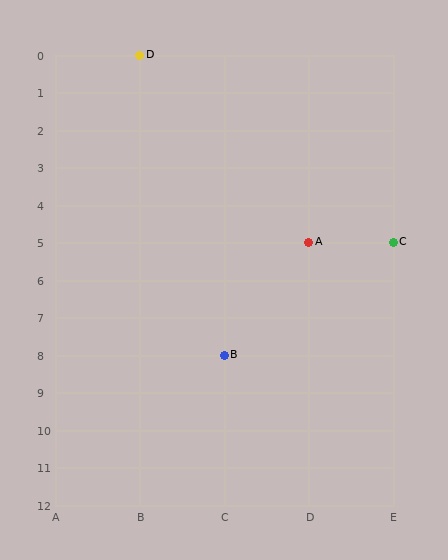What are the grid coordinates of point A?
Point A is at grid coordinates (D, 5).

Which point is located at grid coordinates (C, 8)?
Point B is at (C, 8).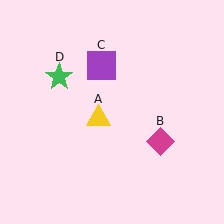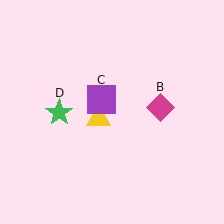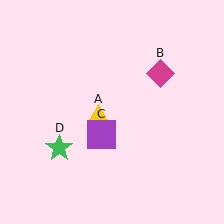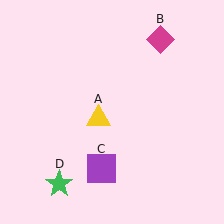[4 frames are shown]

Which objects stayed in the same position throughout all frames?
Yellow triangle (object A) remained stationary.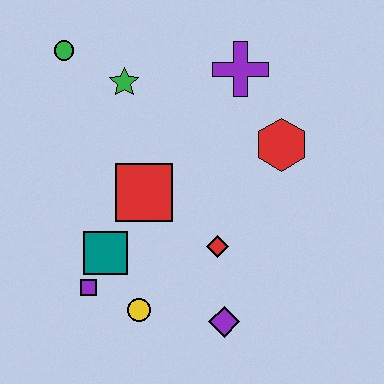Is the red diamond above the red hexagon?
No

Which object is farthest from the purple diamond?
The green circle is farthest from the purple diamond.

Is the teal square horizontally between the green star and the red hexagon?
No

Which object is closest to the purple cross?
The red hexagon is closest to the purple cross.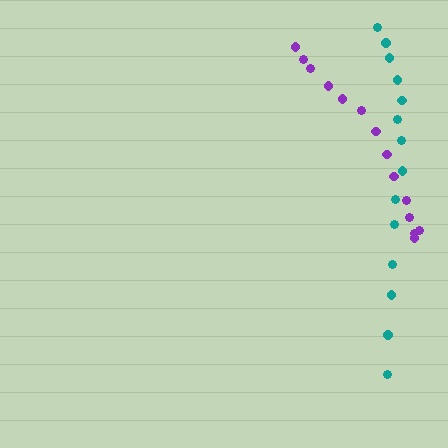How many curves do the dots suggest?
There are 2 distinct paths.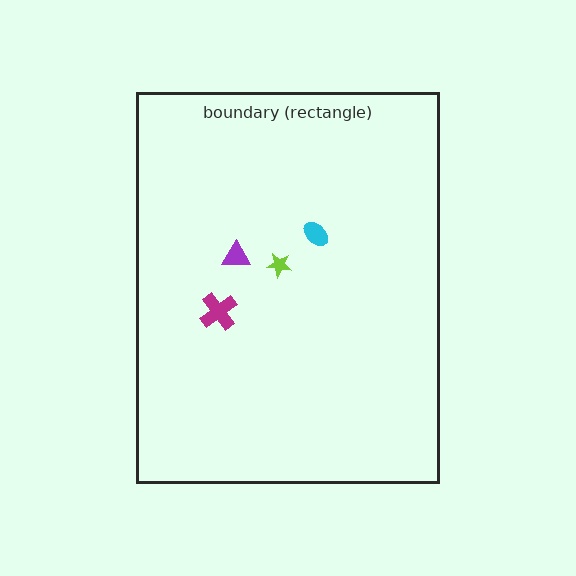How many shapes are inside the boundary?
4 inside, 0 outside.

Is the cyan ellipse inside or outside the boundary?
Inside.